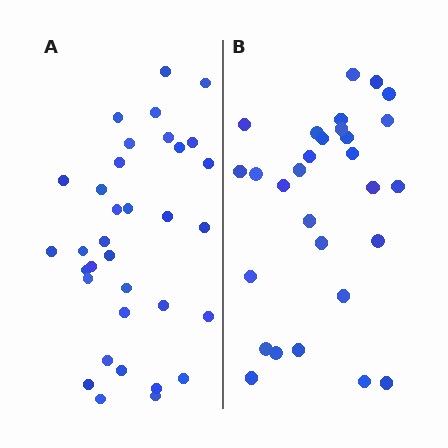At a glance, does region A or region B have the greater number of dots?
Region A (the left region) has more dots.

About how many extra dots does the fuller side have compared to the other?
Region A has about 5 more dots than region B.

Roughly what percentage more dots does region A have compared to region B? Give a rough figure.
About 15% more.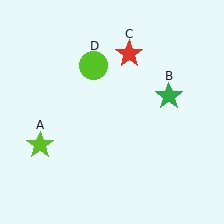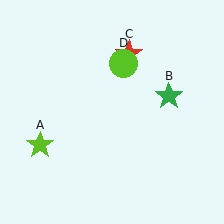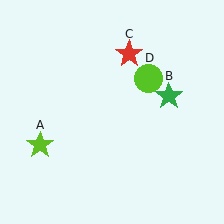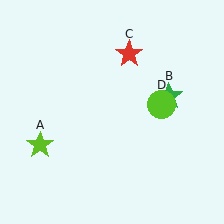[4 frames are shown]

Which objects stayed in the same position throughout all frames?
Lime star (object A) and green star (object B) and red star (object C) remained stationary.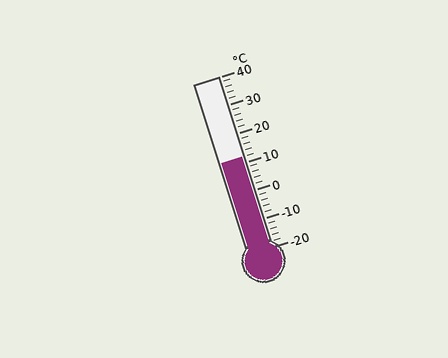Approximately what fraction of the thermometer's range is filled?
The thermometer is filled to approximately 55% of its range.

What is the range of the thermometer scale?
The thermometer scale ranges from -20°C to 40°C.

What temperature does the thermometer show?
The thermometer shows approximately 12°C.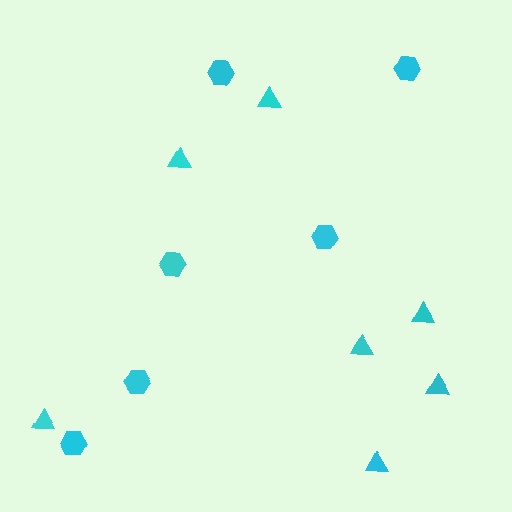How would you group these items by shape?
There are 2 groups: one group of hexagons (6) and one group of triangles (7).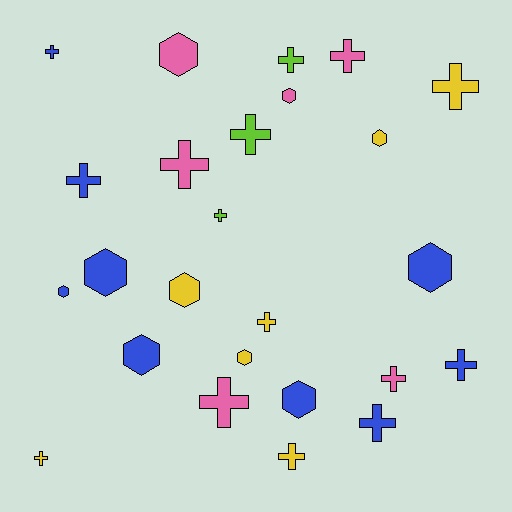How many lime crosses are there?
There are 3 lime crosses.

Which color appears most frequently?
Blue, with 9 objects.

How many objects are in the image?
There are 25 objects.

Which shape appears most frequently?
Cross, with 15 objects.